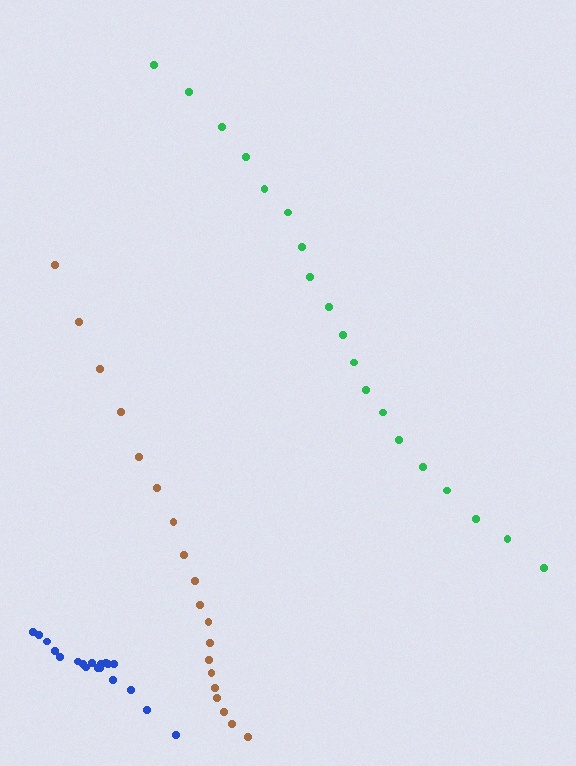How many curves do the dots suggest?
There are 3 distinct paths.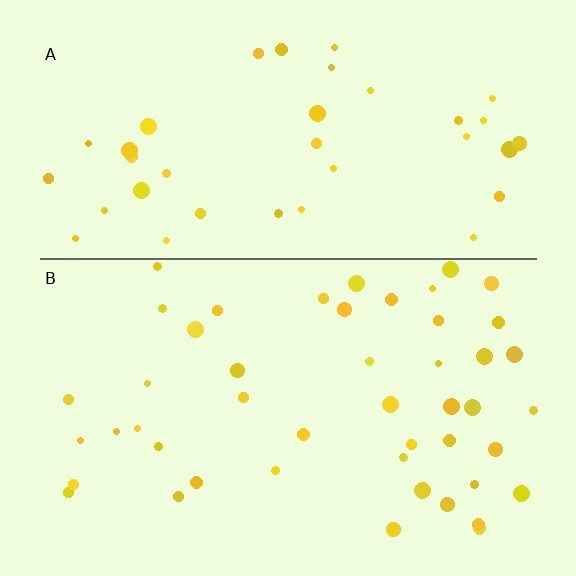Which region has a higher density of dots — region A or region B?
B (the bottom).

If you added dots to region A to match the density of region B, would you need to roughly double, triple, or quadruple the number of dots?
Approximately double.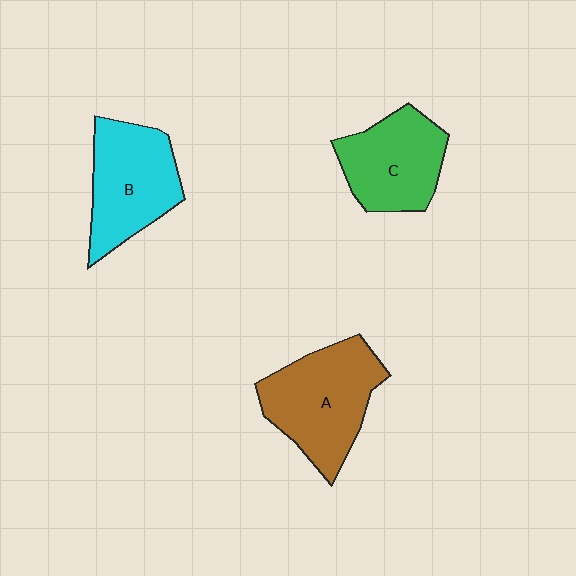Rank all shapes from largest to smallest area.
From largest to smallest: A (brown), B (cyan), C (green).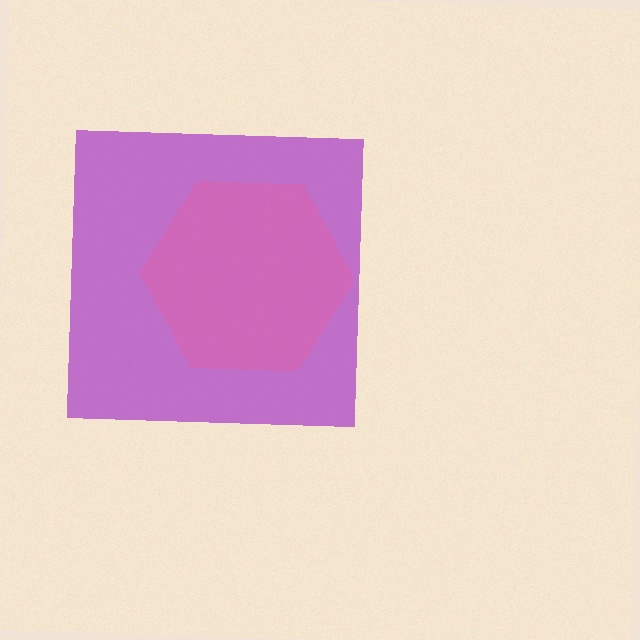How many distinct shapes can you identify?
There are 2 distinct shapes: a purple square, a pink hexagon.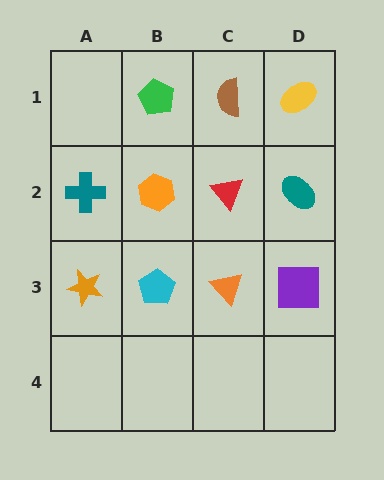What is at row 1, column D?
A yellow ellipse.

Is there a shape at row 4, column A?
No, that cell is empty.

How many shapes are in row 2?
4 shapes.